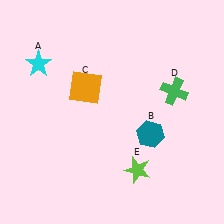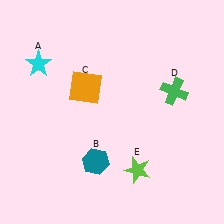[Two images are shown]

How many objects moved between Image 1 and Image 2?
1 object moved between the two images.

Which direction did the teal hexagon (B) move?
The teal hexagon (B) moved left.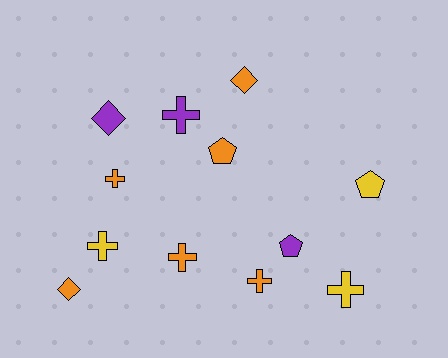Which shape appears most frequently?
Cross, with 6 objects.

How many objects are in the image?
There are 12 objects.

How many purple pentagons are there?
There is 1 purple pentagon.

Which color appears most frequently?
Orange, with 6 objects.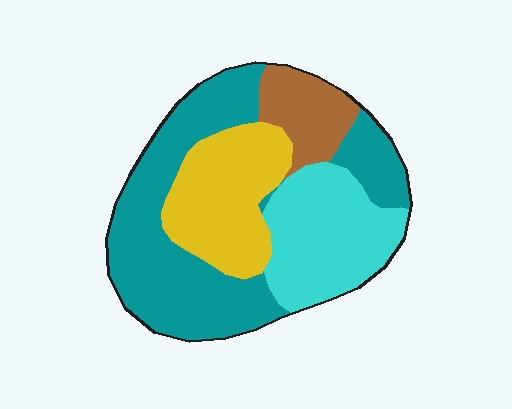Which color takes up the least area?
Brown, at roughly 10%.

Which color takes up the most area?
Teal, at roughly 45%.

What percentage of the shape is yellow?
Yellow covers around 20% of the shape.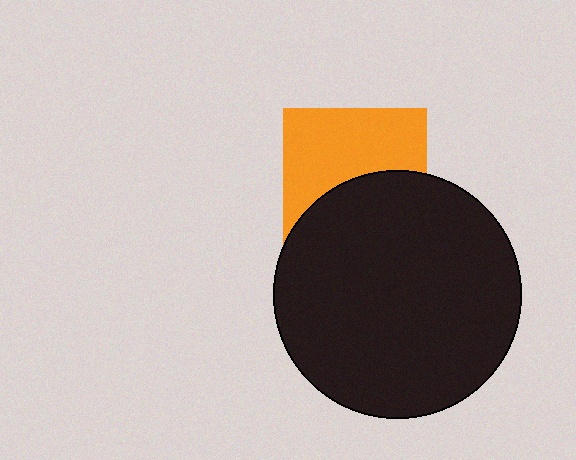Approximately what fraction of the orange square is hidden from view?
Roughly 45% of the orange square is hidden behind the black circle.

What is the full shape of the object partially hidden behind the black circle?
The partially hidden object is an orange square.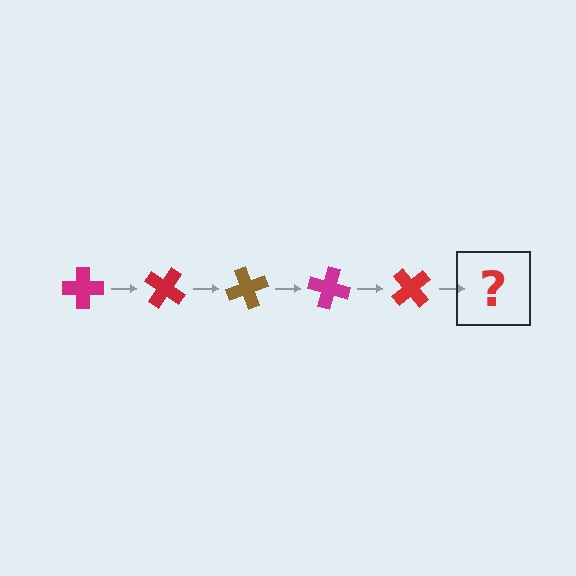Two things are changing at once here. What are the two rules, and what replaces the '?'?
The two rules are that it rotates 35 degrees each step and the color cycles through magenta, red, and brown. The '?' should be a brown cross, rotated 175 degrees from the start.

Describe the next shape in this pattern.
It should be a brown cross, rotated 175 degrees from the start.